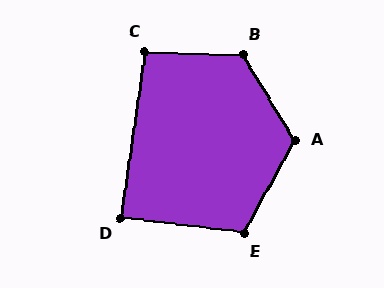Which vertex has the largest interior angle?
B, at approximately 122 degrees.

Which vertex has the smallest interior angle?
D, at approximately 88 degrees.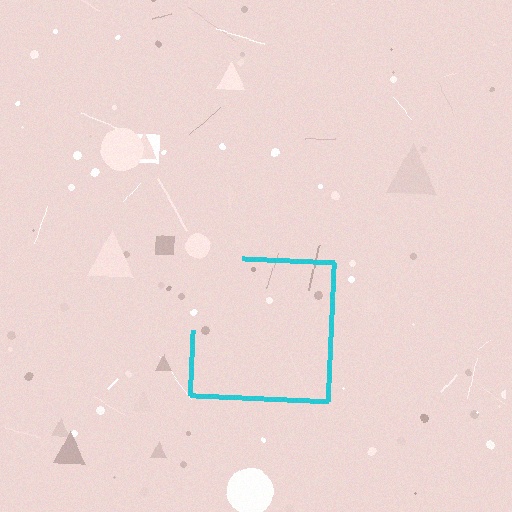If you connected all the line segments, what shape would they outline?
They would outline a square.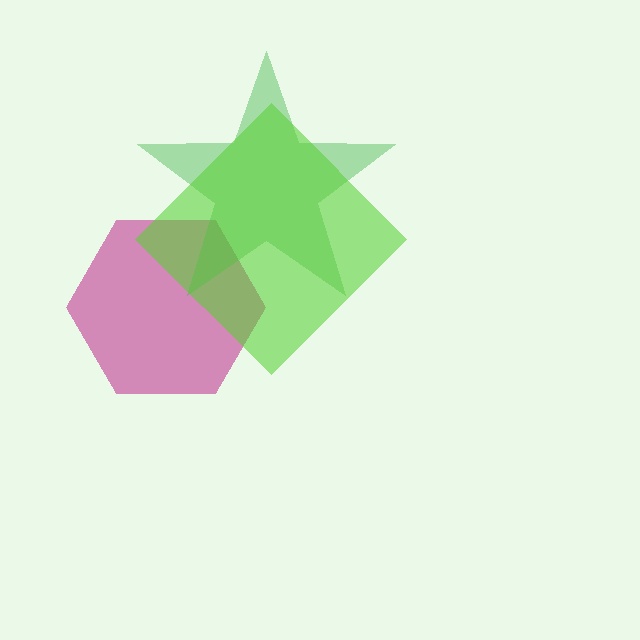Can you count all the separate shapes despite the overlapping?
Yes, there are 3 separate shapes.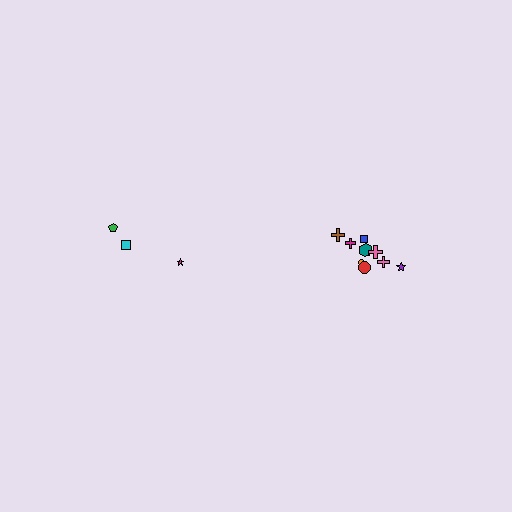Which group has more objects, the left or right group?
The right group.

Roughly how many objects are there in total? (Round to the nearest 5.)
Roughly 15 objects in total.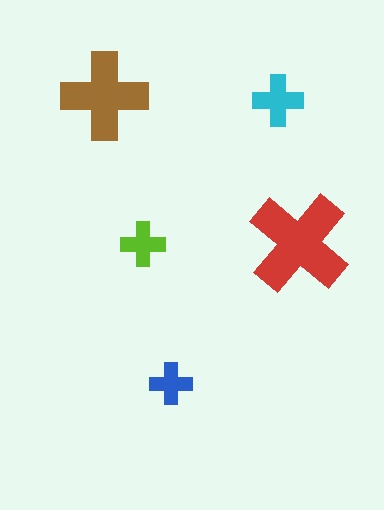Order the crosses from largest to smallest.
the red one, the brown one, the cyan one, the lime one, the blue one.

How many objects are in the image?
There are 5 objects in the image.